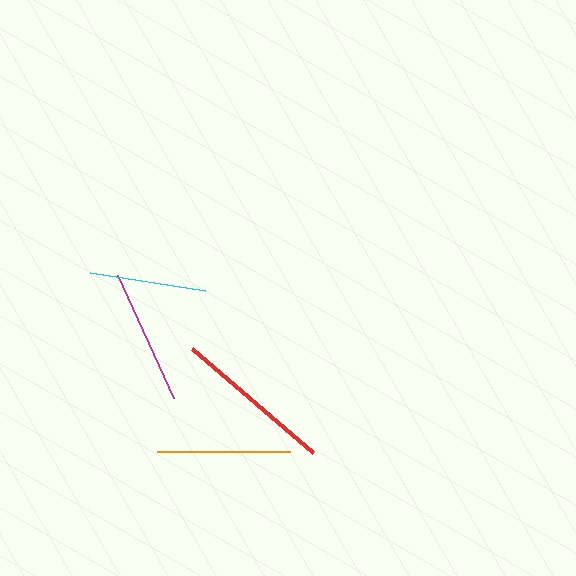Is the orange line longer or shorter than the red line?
The red line is longer than the orange line.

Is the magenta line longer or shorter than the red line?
The red line is longer than the magenta line.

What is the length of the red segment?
The red segment is approximately 160 pixels long.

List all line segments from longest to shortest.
From longest to shortest: red, magenta, orange, cyan.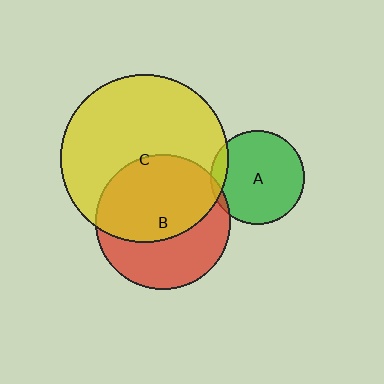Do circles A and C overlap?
Yes.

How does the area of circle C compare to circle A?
Approximately 3.2 times.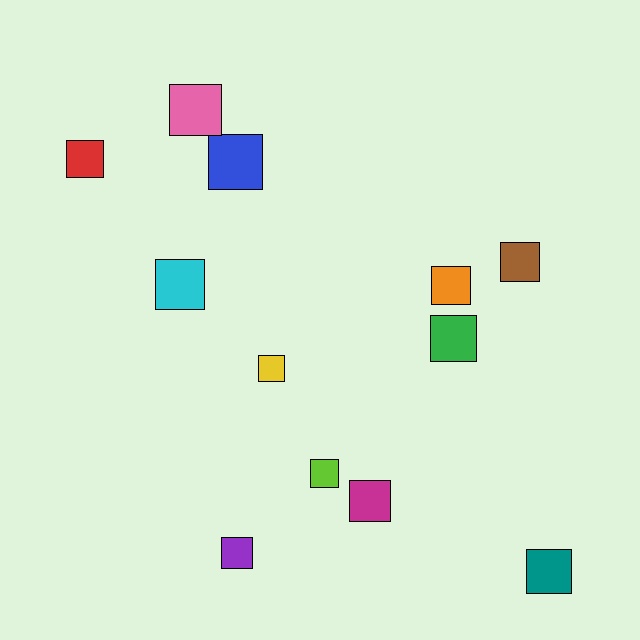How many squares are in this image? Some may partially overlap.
There are 12 squares.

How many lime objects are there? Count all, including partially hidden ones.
There is 1 lime object.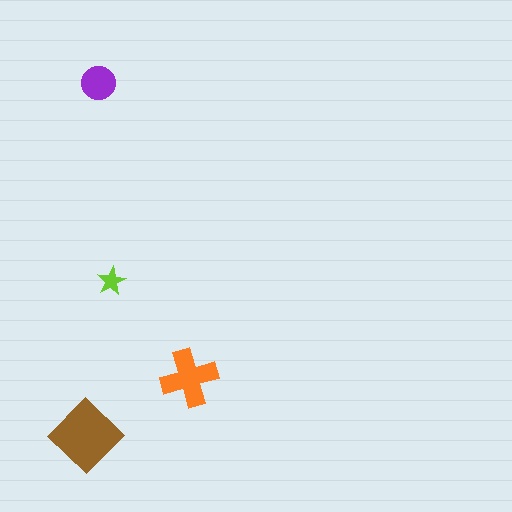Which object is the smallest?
The lime star.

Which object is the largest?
The brown diamond.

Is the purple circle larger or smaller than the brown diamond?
Smaller.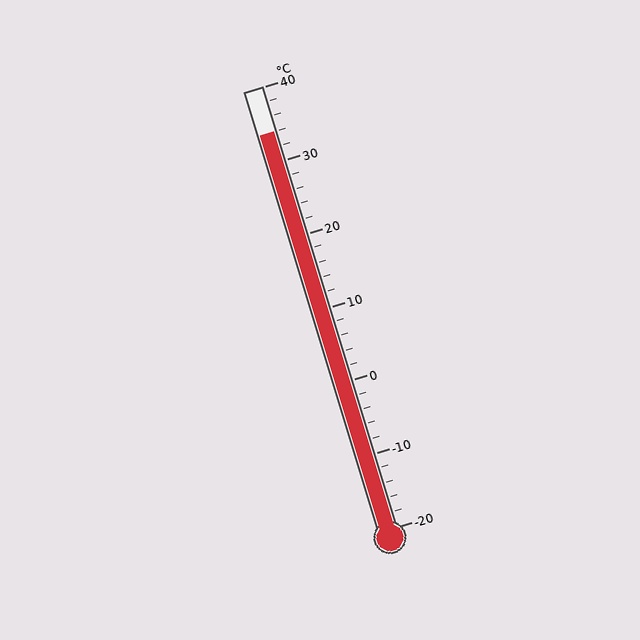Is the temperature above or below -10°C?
The temperature is above -10°C.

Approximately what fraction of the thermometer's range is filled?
The thermometer is filled to approximately 90% of its range.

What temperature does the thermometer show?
The thermometer shows approximately 34°C.